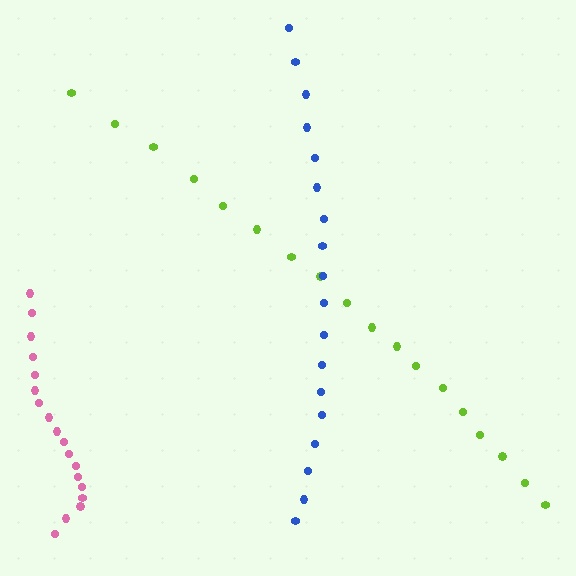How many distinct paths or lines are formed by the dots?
There are 3 distinct paths.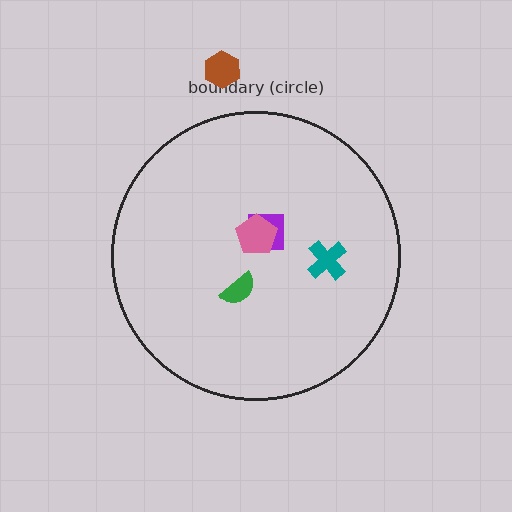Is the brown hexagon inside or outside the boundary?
Outside.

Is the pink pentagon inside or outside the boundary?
Inside.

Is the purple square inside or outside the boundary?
Inside.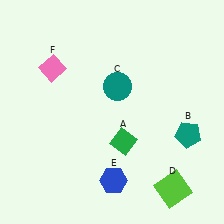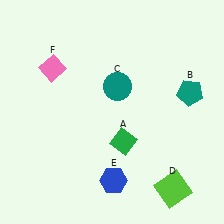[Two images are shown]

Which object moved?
The teal pentagon (B) moved up.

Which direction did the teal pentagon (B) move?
The teal pentagon (B) moved up.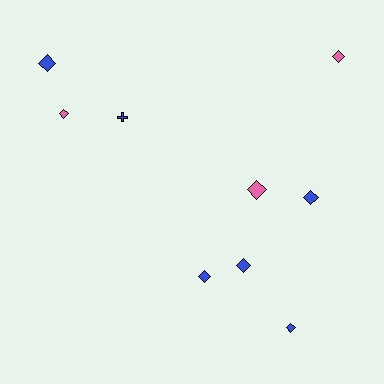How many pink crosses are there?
There are no pink crosses.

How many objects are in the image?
There are 9 objects.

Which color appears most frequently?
Blue, with 6 objects.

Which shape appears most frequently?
Diamond, with 8 objects.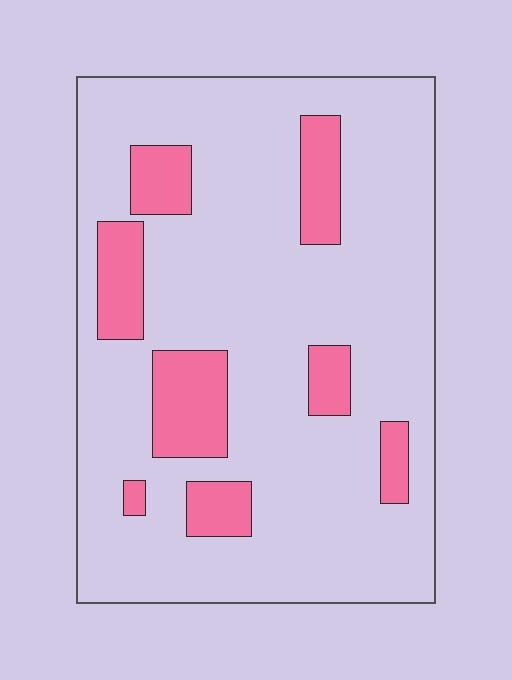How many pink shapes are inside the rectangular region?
8.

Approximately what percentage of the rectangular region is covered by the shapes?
Approximately 20%.